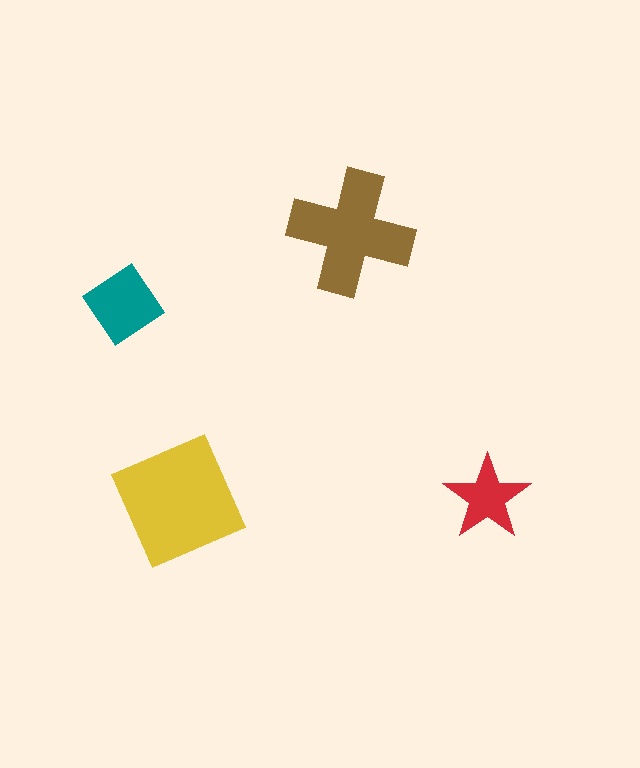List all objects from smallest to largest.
The red star, the teal diamond, the brown cross, the yellow square.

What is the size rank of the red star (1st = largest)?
4th.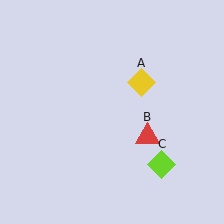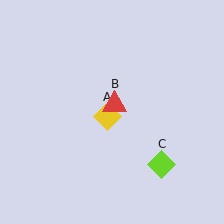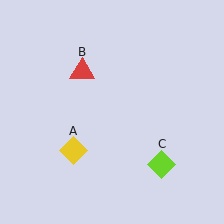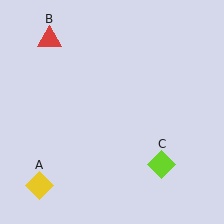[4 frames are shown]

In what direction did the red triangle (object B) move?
The red triangle (object B) moved up and to the left.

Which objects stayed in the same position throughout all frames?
Lime diamond (object C) remained stationary.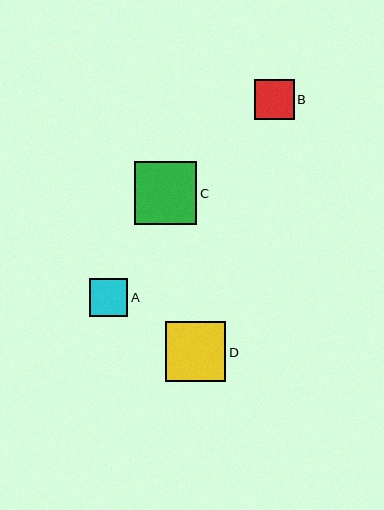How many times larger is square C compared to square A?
Square C is approximately 1.7 times the size of square A.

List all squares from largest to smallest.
From largest to smallest: C, D, B, A.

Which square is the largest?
Square C is the largest with a size of approximately 63 pixels.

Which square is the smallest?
Square A is the smallest with a size of approximately 38 pixels.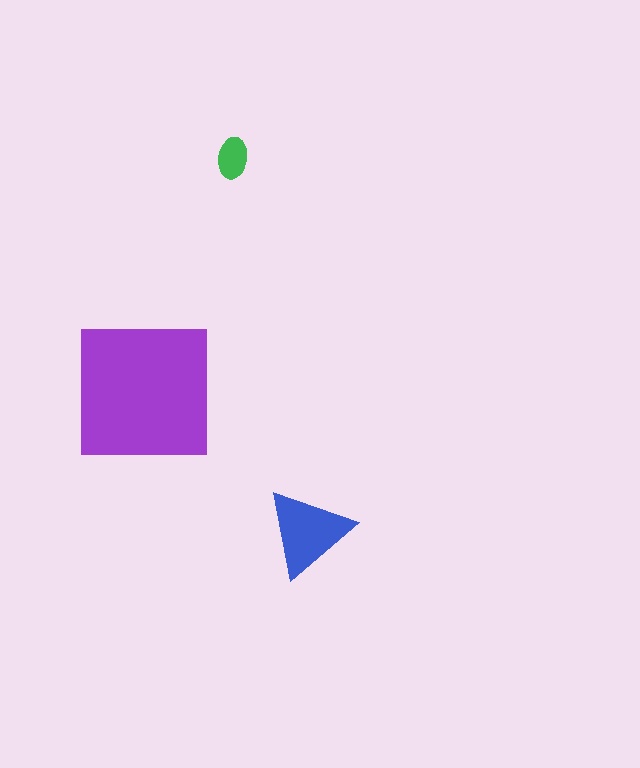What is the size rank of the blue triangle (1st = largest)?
2nd.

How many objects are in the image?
There are 3 objects in the image.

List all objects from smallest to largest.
The green ellipse, the blue triangle, the purple square.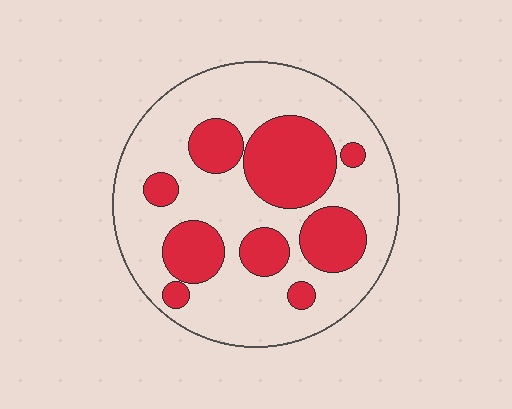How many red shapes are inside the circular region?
9.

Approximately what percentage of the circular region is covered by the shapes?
Approximately 30%.